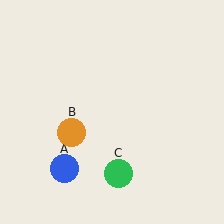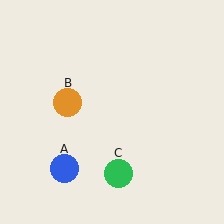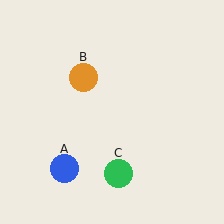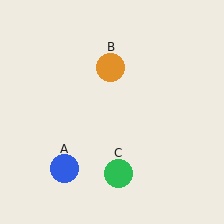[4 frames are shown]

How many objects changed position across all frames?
1 object changed position: orange circle (object B).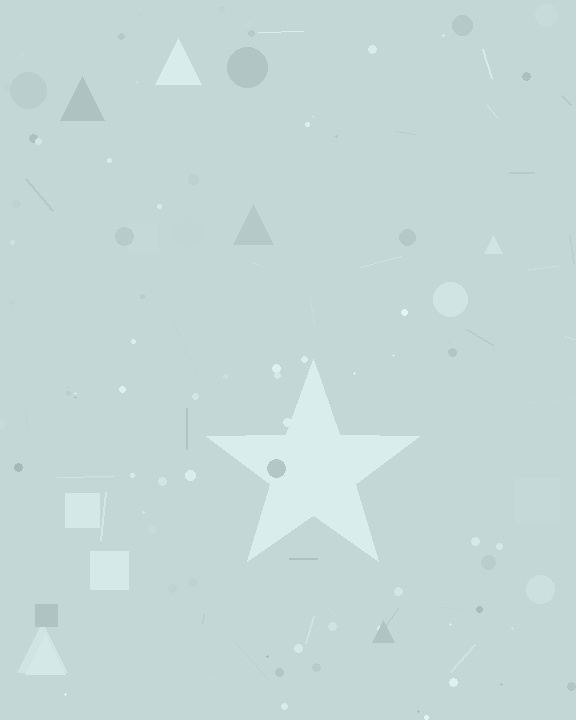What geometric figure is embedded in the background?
A star is embedded in the background.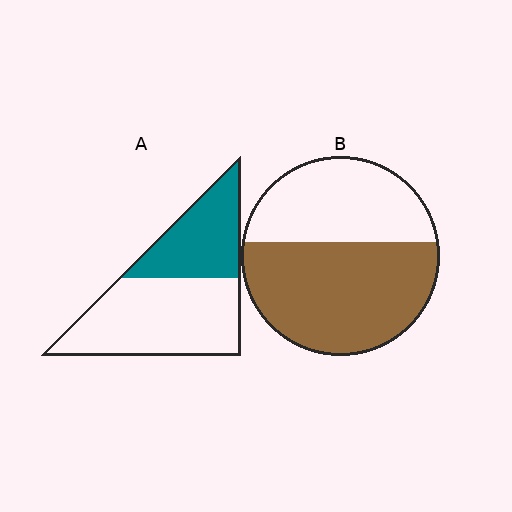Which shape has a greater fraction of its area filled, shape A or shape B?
Shape B.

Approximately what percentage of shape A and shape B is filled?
A is approximately 35% and B is approximately 60%.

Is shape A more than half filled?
No.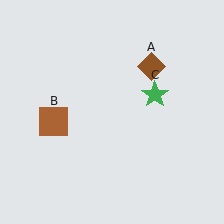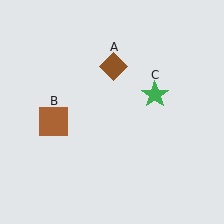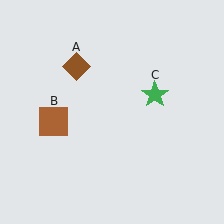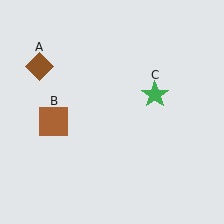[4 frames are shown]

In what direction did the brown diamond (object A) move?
The brown diamond (object A) moved left.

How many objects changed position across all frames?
1 object changed position: brown diamond (object A).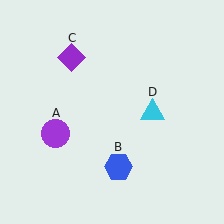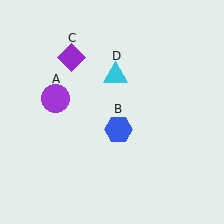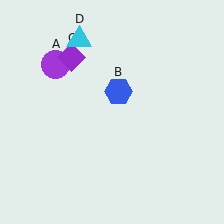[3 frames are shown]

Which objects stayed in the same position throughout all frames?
Purple diamond (object C) remained stationary.